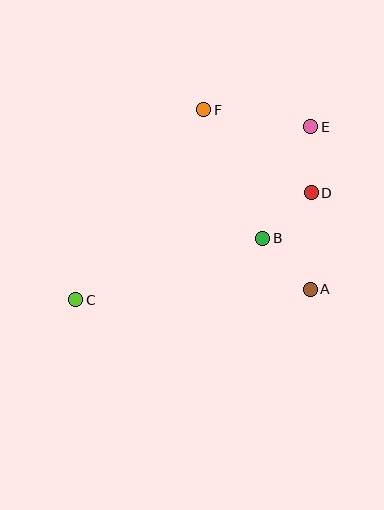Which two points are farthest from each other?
Points C and E are farthest from each other.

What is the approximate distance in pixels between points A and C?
The distance between A and C is approximately 235 pixels.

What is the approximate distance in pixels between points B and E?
The distance between B and E is approximately 122 pixels.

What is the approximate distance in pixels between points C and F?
The distance between C and F is approximately 229 pixels.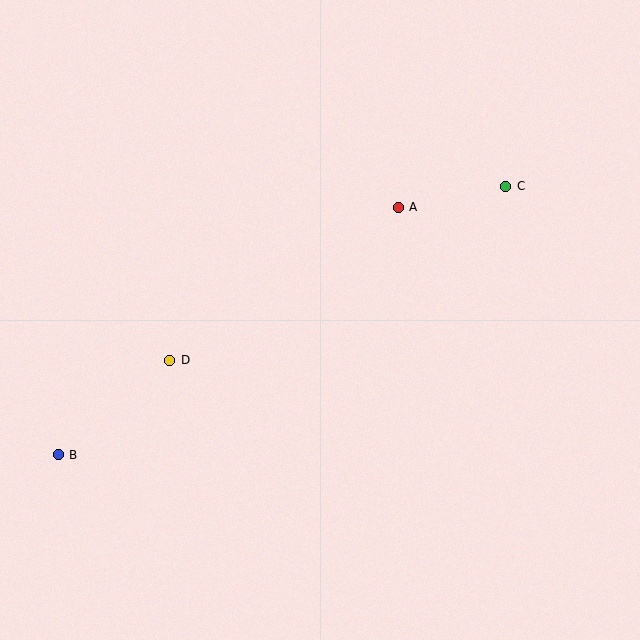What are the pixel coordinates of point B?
Point B is at (58, 455).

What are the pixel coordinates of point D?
Point D is at (170, 360).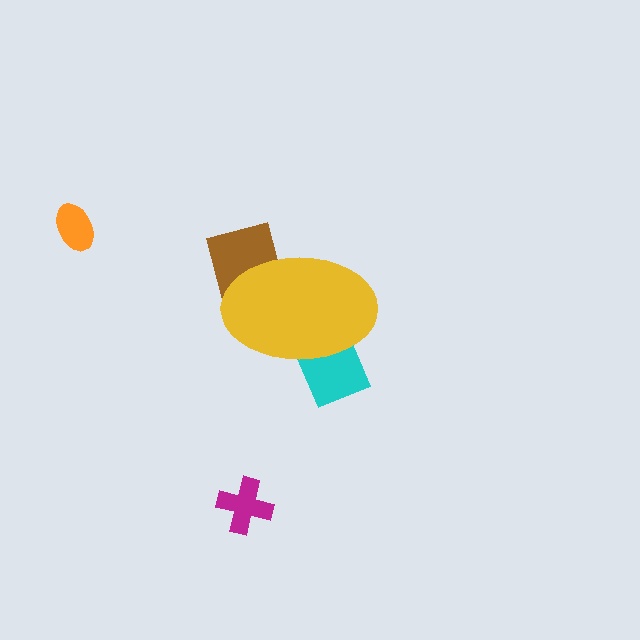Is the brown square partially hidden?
Yes, the brown square is partially hidden behind the yellow ellipse.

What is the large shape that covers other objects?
A yellow ellipse.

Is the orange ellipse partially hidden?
No, the orange ellipse is fully visible.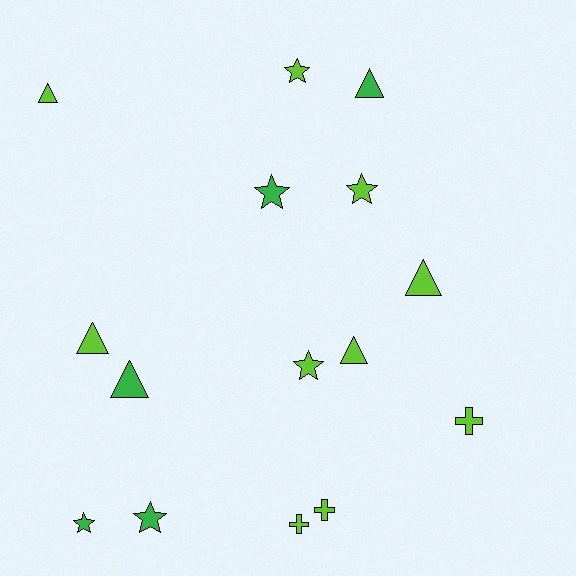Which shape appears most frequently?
Star, with 6 objects.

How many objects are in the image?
There are 15 objects.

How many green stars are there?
There are 3 green stars.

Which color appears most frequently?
Lime, with 10 objects.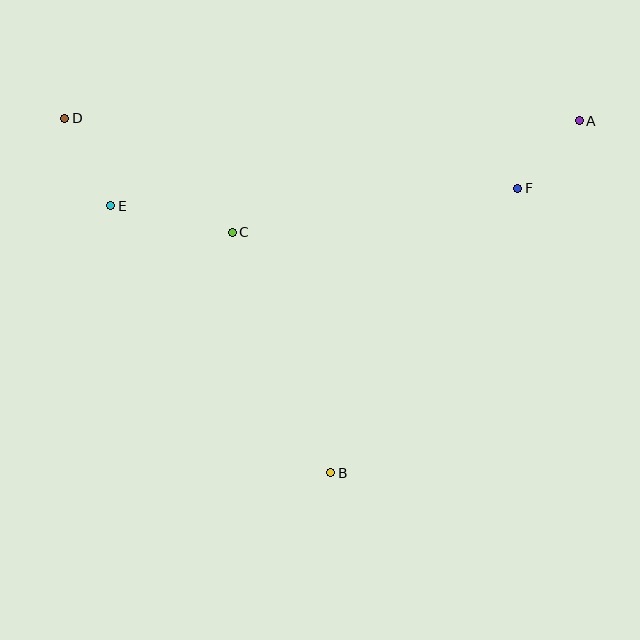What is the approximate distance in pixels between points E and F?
The distance between E and F is approximately 407 pixels.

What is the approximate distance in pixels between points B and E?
The distance between B and E is approximately 346 pixels.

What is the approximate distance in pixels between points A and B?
The distance between A and B is approximately 431 pixels.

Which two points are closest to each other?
Points A and F are closest to each other.